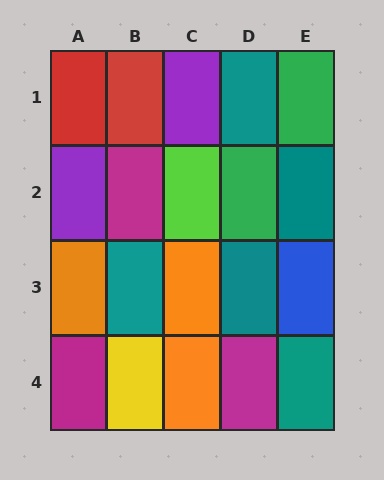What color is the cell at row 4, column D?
Magenta.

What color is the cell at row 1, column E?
Green.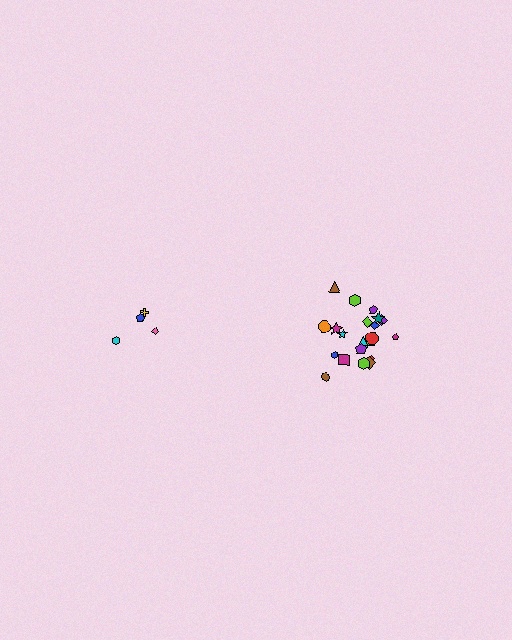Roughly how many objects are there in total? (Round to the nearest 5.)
Roughly 25 objects in total.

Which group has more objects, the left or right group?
The right group.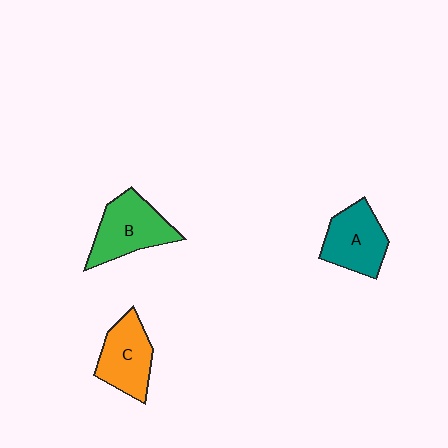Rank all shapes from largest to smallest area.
From largest to smallest: B (green), A (teal), C (orange).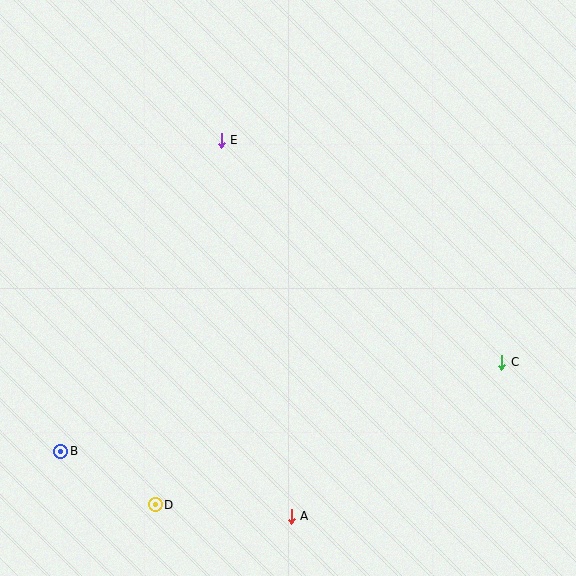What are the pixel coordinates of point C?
Point C is at (502, 362).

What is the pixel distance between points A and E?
The distance between A and E is 383 pixels.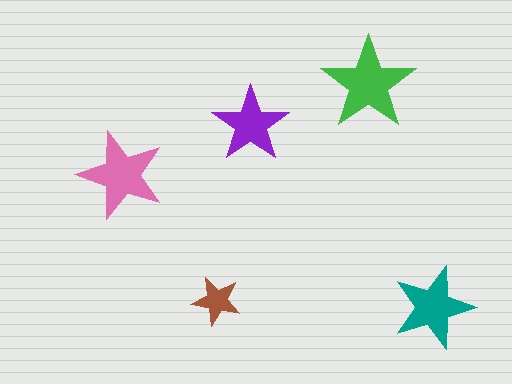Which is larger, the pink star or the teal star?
The pink one.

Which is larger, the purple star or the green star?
The green one.